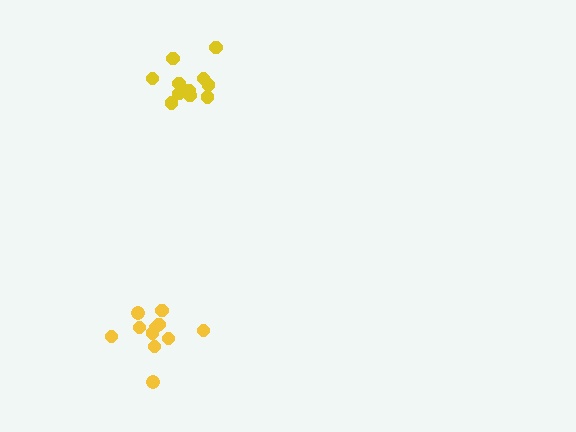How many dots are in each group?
Group 1: 11 dots, Group 2: 11 dots (22 total).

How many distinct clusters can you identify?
There are 2 distinct clusters.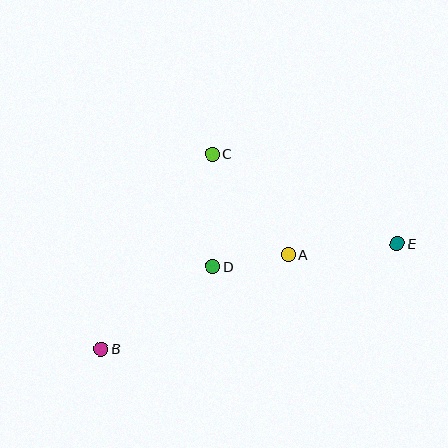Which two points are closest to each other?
Points A and D are closest to each other.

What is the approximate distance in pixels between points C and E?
The distance between C and E is approximately 205 pixels.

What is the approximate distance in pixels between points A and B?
The distance between A and B is approximately 210 pixels.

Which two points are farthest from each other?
Points B and E are farthest from each other.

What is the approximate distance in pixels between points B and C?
The distance between B and C is approximately 224 pixels.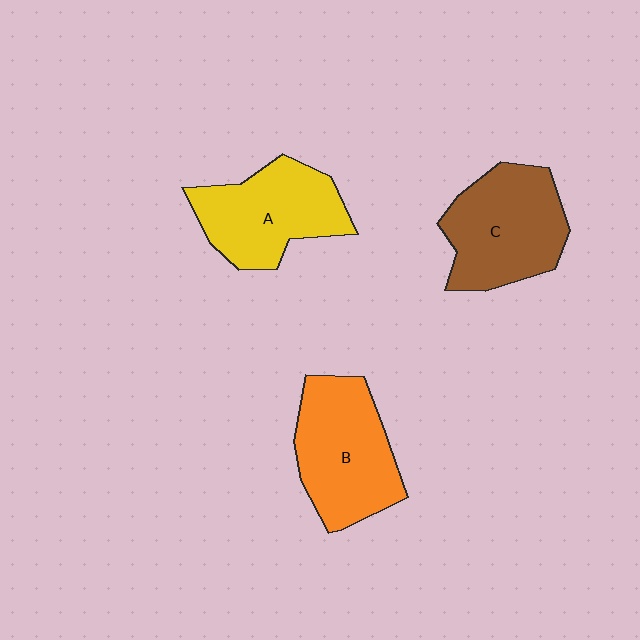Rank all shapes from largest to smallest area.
From largest to smallest: B (orange), C (brown), A (yellow).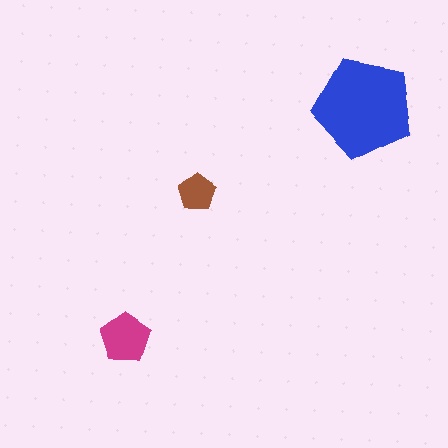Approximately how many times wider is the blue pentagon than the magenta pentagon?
About 2 times wider.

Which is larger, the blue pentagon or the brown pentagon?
The blue one.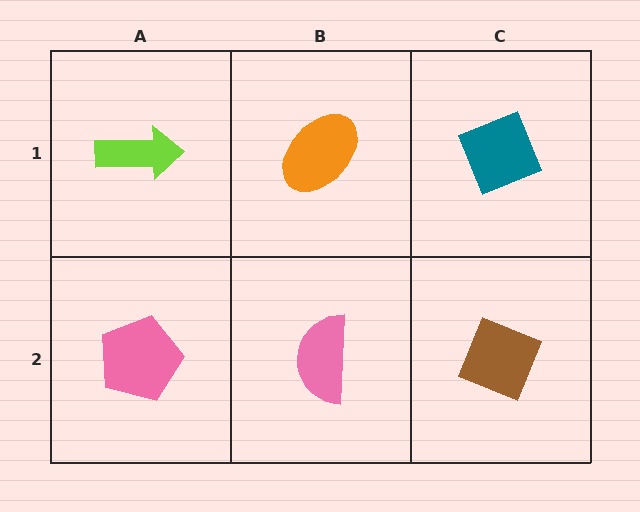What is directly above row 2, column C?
A teal diamond.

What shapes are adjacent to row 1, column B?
A pink semicircle (row 2, column B), a lime arrow (row 1, column A), a teal diamond (row 1, column C).